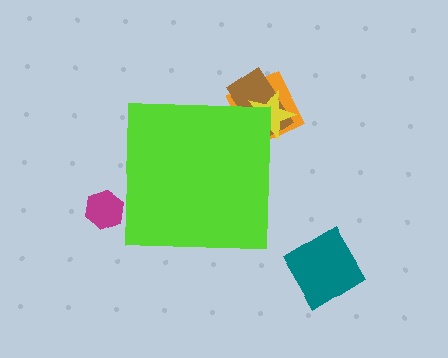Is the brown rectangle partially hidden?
Yes, the brown rectangle is partially hidden behind the lime square.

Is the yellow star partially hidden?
Yes, the yellow star is partially hidden behind the lime square.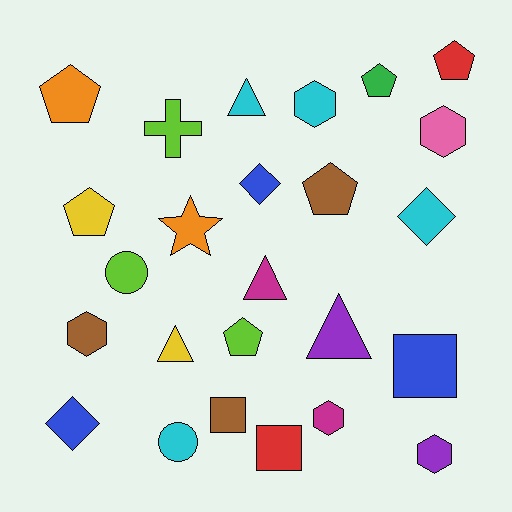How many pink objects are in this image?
There is 1 pink object.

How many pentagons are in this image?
There are 6 pentagons.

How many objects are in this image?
There are 25 objects.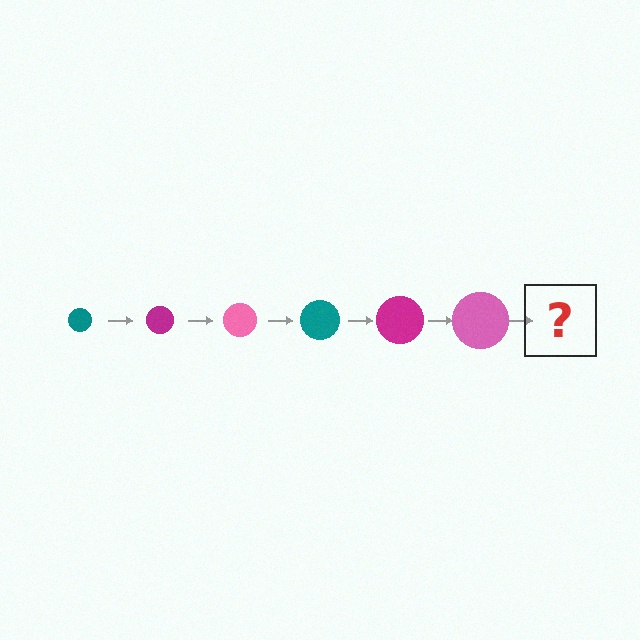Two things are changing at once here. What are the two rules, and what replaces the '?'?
The two rules are that the circle grows larger each step and the color cycles through teal, magenta, and pink. The '?' should be a teal circle, larger than the previous one.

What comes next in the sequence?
The next element should be a teal circle, larger than the previous one.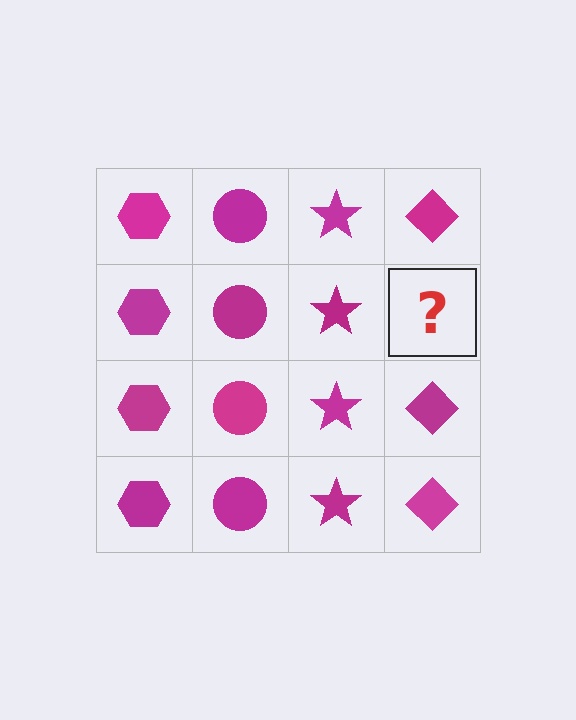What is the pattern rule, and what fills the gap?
The rule is that each column has a consistent shape. The gap should be filled with a magenta diamond.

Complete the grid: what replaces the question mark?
The question mark should be replaced with a magenta diamond.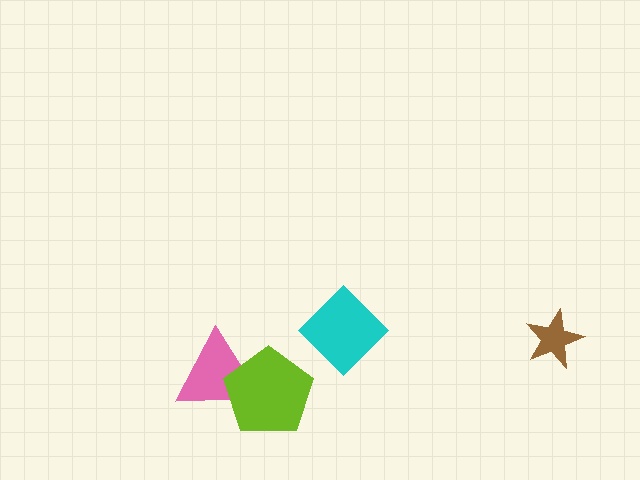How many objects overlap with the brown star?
0 objects overlap with the brown star.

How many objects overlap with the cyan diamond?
0 objects overlap with the cyan diamond.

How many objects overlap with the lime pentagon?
1 object overlaps with the lime pentagon.